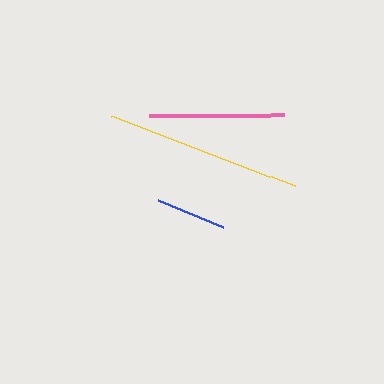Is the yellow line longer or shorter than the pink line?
The yellow line is longer than the pink line.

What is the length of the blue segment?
The blue segment is approximately 71 pixels long.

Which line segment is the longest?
The yellow line is the longest at approximately 197 pixels.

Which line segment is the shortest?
The blue line is the shortest at approximately 71 pixels.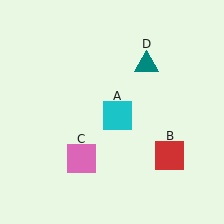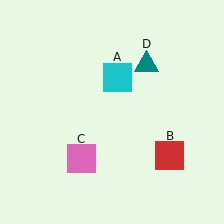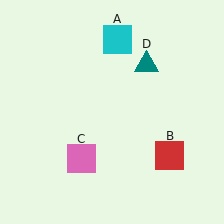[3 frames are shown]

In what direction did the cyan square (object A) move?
The cyan square (object A) moved up.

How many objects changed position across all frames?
1 object changed position: cyan square (object A).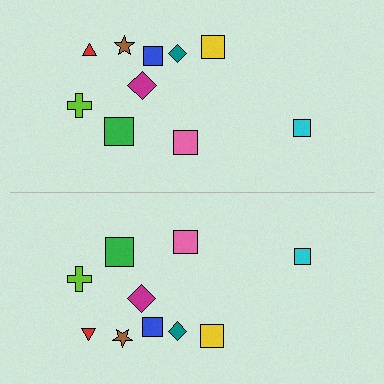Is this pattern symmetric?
Yes, this pattern has bilateral (reflection) symmetry.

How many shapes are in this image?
There are 20 shapes in this image.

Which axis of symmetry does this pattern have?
The pattern has a horizontal axis of symmetry running through the center of the image.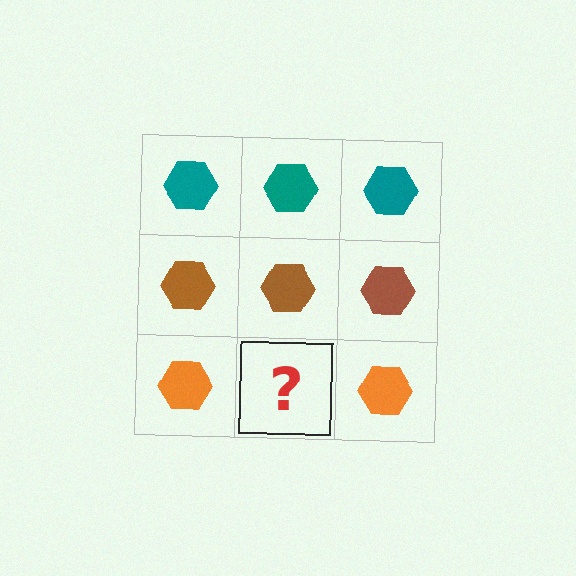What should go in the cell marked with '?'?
The missing cell should contain an orange hexagon.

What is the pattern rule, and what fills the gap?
The rule is that each row has a consistent color. The gap should be filled with an orange hexagon.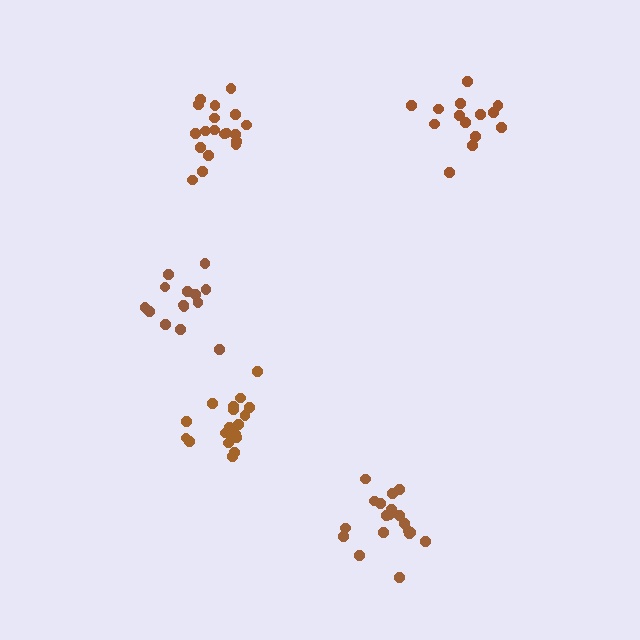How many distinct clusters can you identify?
There are 5 distinct clusters.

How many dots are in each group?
Group 1: 19 dots, Group 2: 19 dots, Group 3: 19 dots, Group 4: 14 dots, Group 5: 14 dots (85 total).